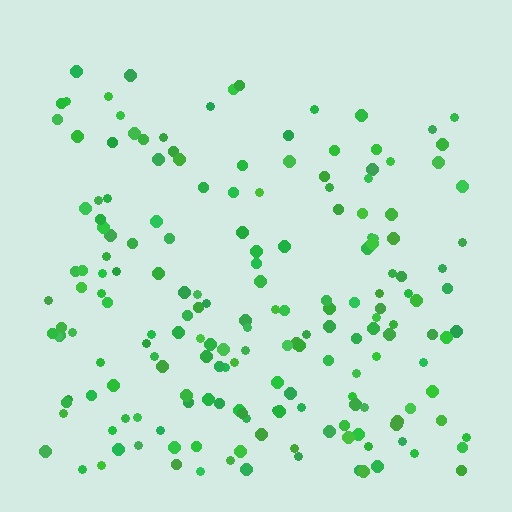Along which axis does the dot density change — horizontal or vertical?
Vertical.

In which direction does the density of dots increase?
From top to bottom, with the bottom side densest.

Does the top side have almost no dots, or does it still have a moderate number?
Still a moderate number, just noticeably fewer than the bottom.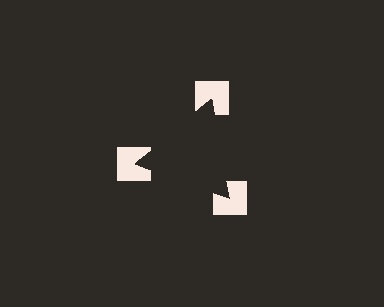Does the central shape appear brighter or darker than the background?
It typically appears slightly darker than the background, even though no actual brightness change is drawn.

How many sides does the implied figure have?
3 sides.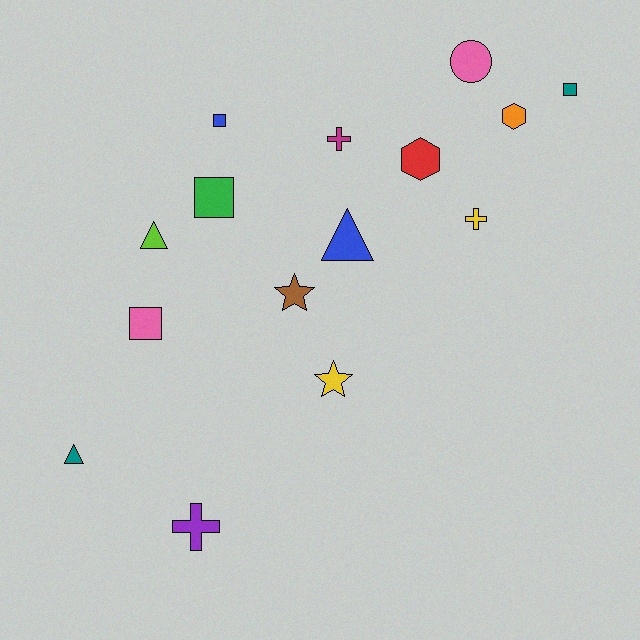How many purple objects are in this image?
There is 1 purple object.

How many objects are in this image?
There are 15 objects.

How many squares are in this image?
There are 4 squares.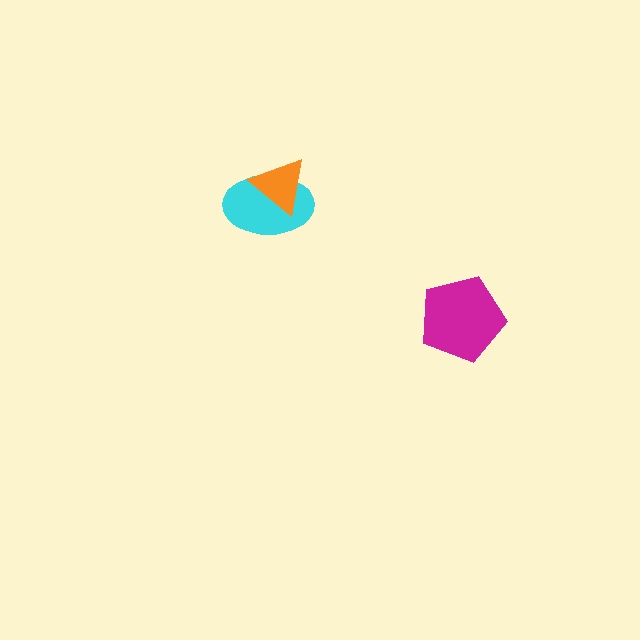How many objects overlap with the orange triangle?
1 object overlaps with the orange triangle.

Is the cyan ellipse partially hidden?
Yes, it is partially covered by another shape.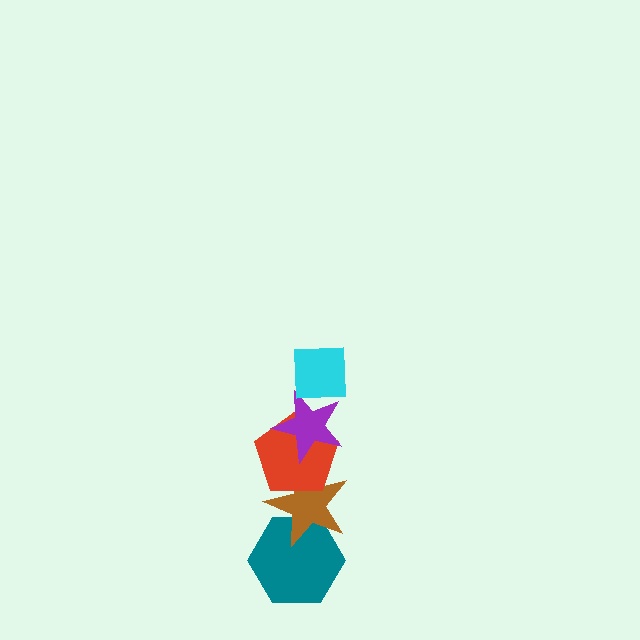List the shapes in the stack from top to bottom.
From top to bottom: the cyan square, the purple star, the red pentagon, the brown star, the teal hexagon.